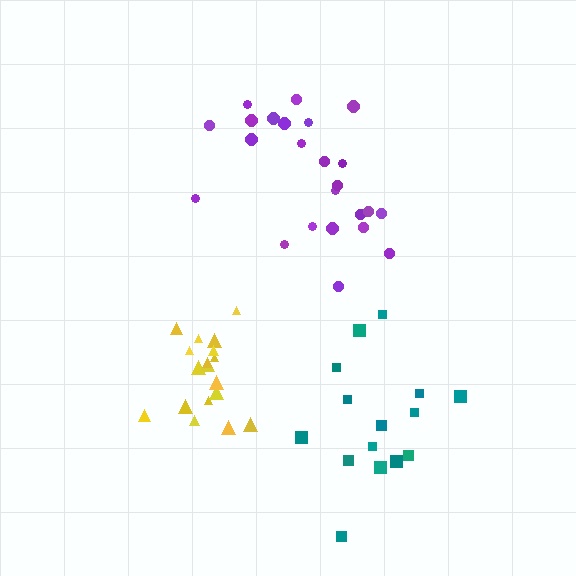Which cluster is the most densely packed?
Yellow.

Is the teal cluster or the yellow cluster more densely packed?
Yellow.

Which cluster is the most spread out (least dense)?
Teal.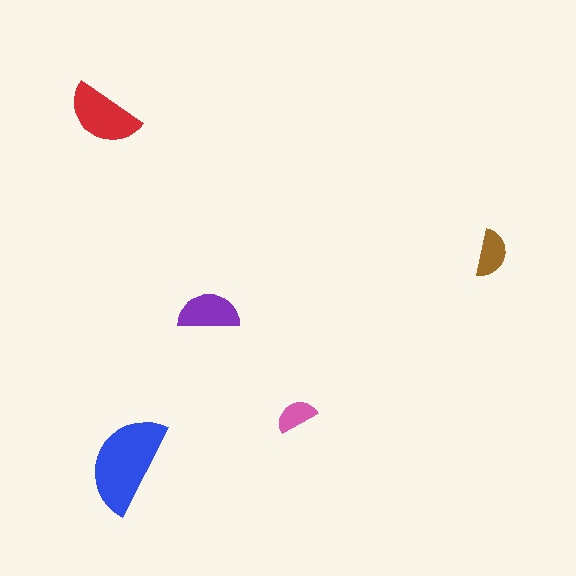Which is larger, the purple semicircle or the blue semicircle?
The blue one.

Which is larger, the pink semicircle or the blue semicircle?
The blue one.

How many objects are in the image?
There are 5 objects in the image.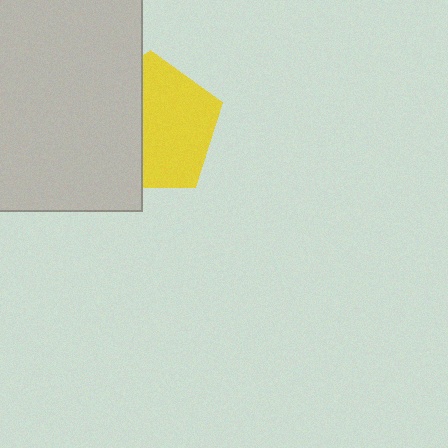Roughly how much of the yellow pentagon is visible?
About half of it is visible (roughly 57%).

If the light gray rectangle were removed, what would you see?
You would see the complete yellow pentagon.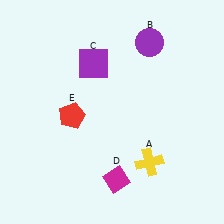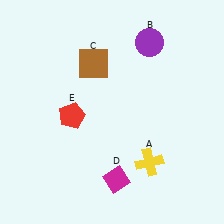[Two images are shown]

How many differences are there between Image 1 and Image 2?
There is 1 difference between the two images.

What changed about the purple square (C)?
In Image 1, C is purple. In Image 2, it changed to brown.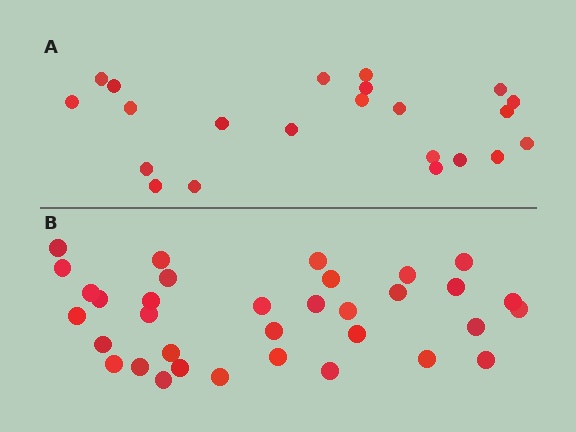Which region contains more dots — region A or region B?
Region B (the bottom region) has more dots.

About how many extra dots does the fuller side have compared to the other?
Region B has roughly 12 or so more dots than region A.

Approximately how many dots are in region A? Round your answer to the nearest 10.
About 20 dots. (The exact count is 22, which rounds to 20.)